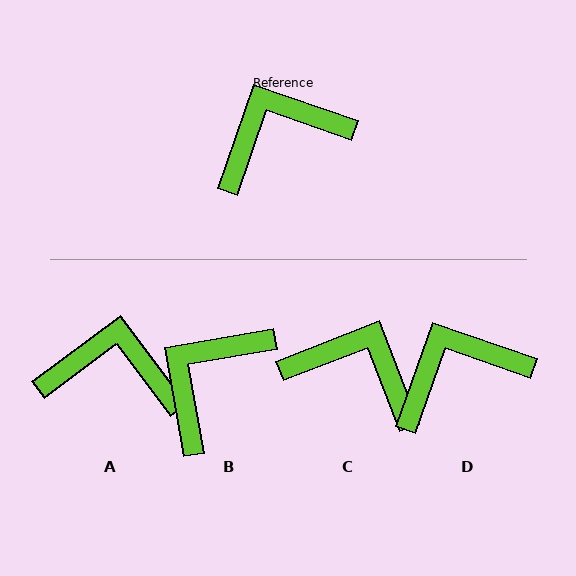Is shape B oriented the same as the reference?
No, it is off by about 29 degrees.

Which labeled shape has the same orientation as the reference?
D.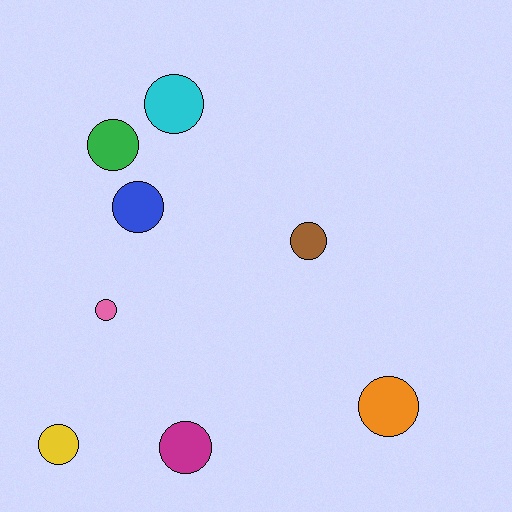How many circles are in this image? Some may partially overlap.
There are 8 circles.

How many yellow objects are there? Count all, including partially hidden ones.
There is 1 yellow object.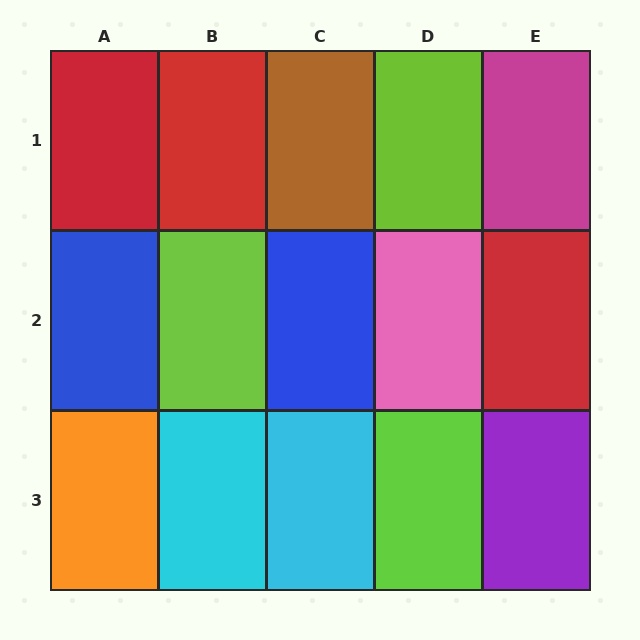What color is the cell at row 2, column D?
Pink.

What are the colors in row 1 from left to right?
Red, red, brown, lime, magenta.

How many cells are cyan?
2 cells are cyan.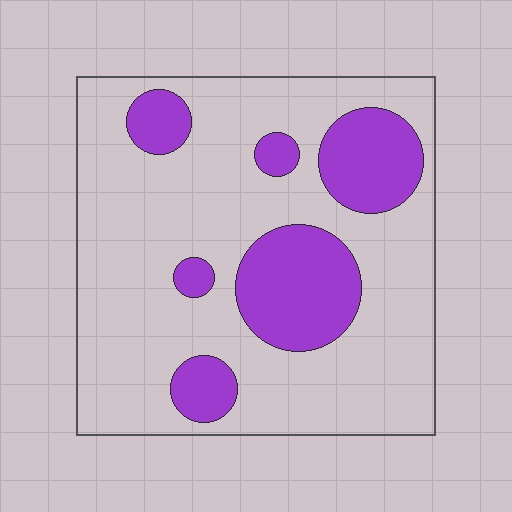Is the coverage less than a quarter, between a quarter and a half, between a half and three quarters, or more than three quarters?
Less than a quarter.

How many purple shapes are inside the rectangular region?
6.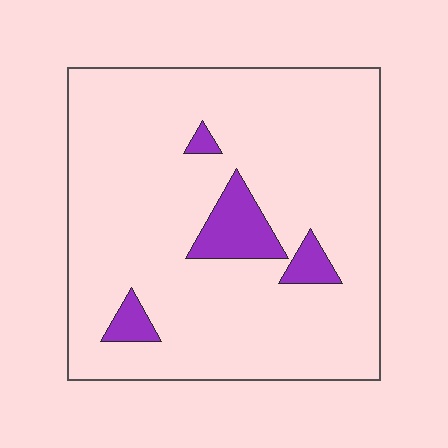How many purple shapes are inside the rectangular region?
4.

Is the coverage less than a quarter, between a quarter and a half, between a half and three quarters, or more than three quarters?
Less than a quarter.